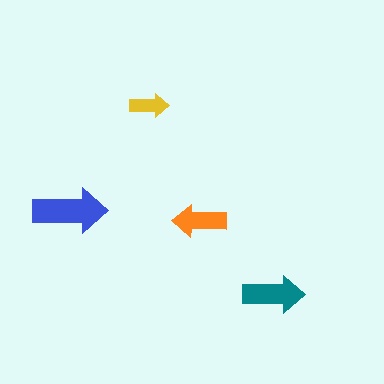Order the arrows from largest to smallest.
the blue one, the teal one, the orange one, the yellow one.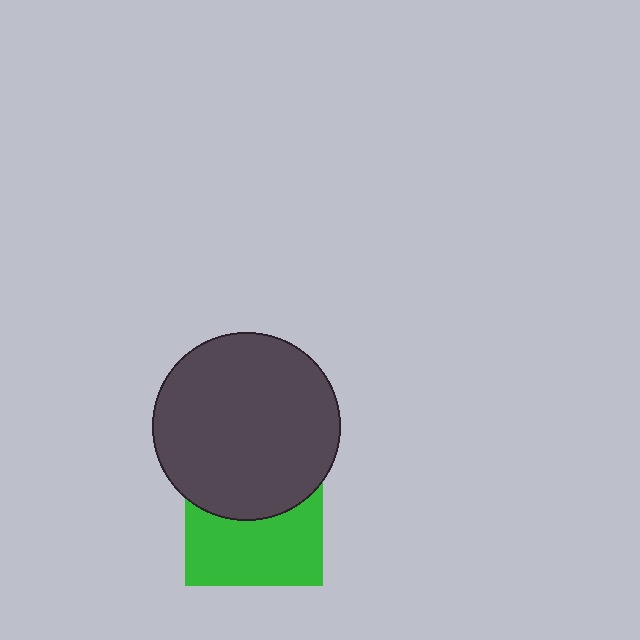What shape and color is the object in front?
The object in front is a dark gray circle.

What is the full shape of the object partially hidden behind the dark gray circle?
The partially hidden object is a green square.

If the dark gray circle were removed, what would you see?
You would see the complete green square.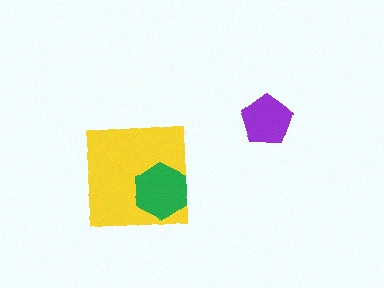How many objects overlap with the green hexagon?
1 object overlaps with the green hexagon.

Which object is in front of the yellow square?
The green hexagon is in front of the yellow square.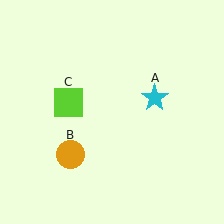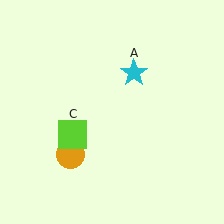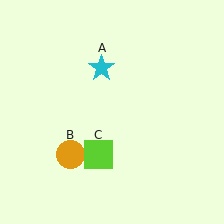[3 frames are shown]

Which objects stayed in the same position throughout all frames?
Orange circle (object B) remained stationary.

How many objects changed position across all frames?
2 objects changed position: cyan star (object A), lime square (object C).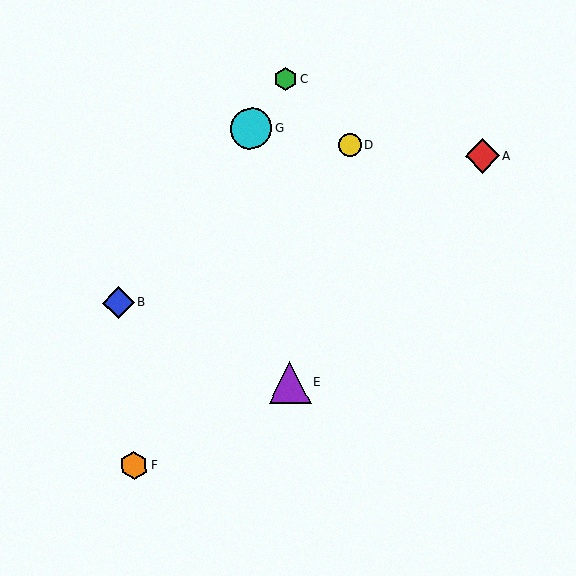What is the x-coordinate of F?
Object F is at x≈134.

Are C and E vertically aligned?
Yes, both are at x≈285.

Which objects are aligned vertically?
Objects C, E are aligned vertically.